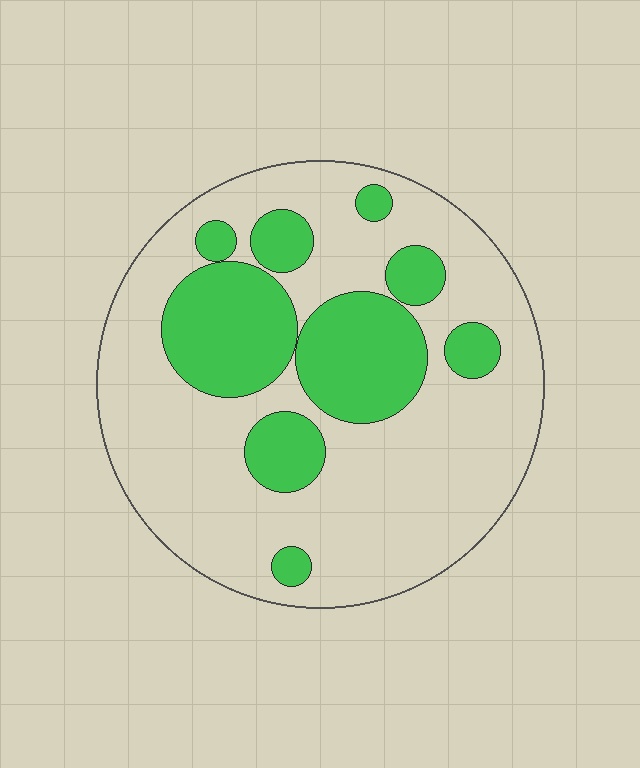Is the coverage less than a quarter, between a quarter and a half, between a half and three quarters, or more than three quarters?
Between a quarter and a half.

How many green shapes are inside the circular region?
9.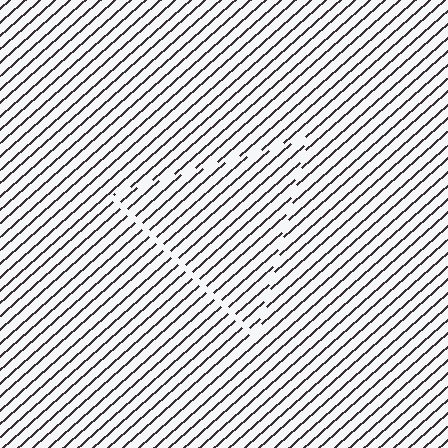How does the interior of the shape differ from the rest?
The interior of the shape contains the same grating, shifted by half a period — the contour is defined by the phase discontinuity where line-ends from the inner and outer gratings abut.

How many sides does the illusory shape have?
3 sides — the line-ends trace a triangle.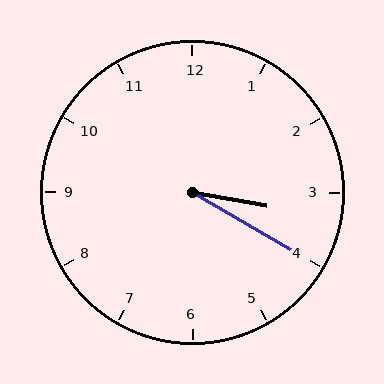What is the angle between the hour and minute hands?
Approximately 20 degrees.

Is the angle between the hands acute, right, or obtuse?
It is acute.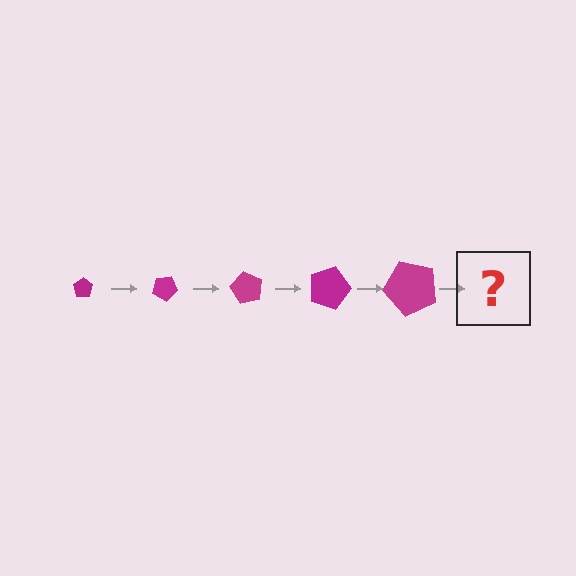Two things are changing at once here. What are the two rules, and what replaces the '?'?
The two rules are that the pentagon grows larger each step and it rotates 30 degrees each step. The '?' should be a pentagon, larger than the previous one and rotated 150 degrees from the start.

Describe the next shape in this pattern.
It should be a pentagon, larger than the previous one and rotated 150 degrees from the start.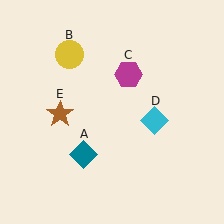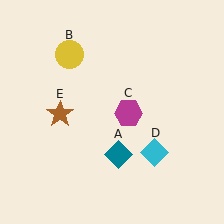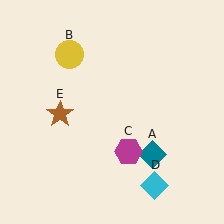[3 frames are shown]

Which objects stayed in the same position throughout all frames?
Yellow circle (object B) and brown star (object E) remained stationary.